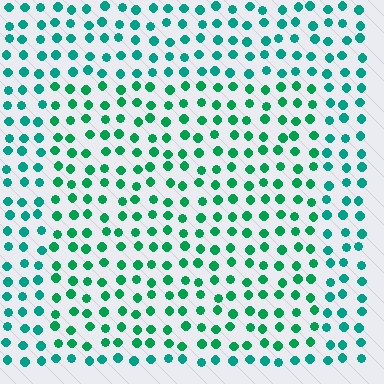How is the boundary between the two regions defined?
The boundary is defined purely by a slight shift in hue (about 22 degrees). Spacing, size, and orientation are identical on both sides.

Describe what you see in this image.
The image is filled with small teal elements in a uniform arrangement. A rectangle-shaped region is visible where the elements are tinted to a slightly different hue, forming a subtle color boundary.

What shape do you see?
I see a rectangle.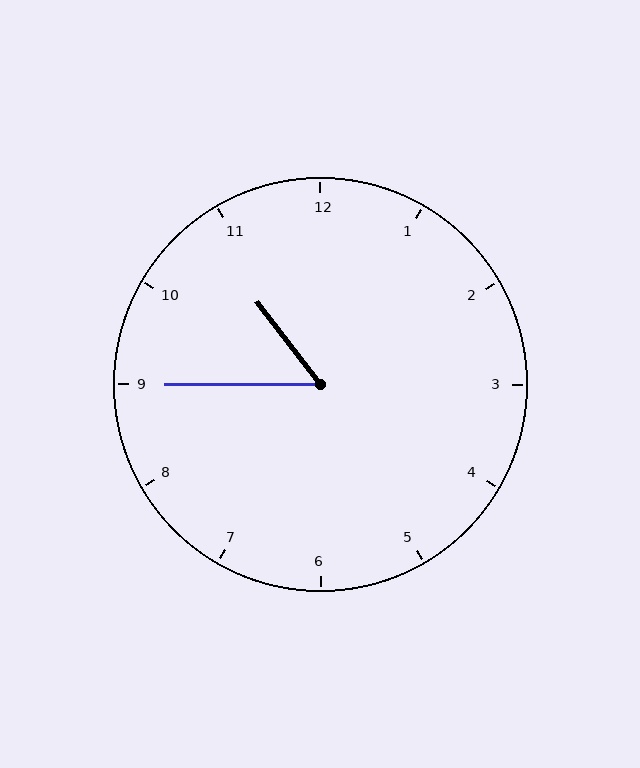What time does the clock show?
10:45.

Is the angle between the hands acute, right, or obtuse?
It is acute.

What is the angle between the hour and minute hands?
Approximately 52 degrees.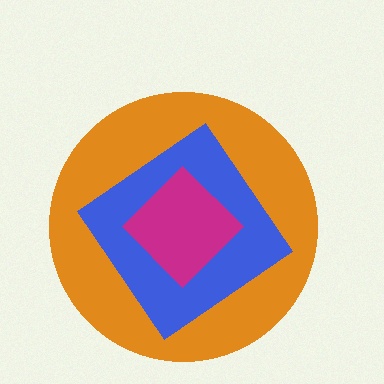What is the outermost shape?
The orange circle.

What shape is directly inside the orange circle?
The blue diamond.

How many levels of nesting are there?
3.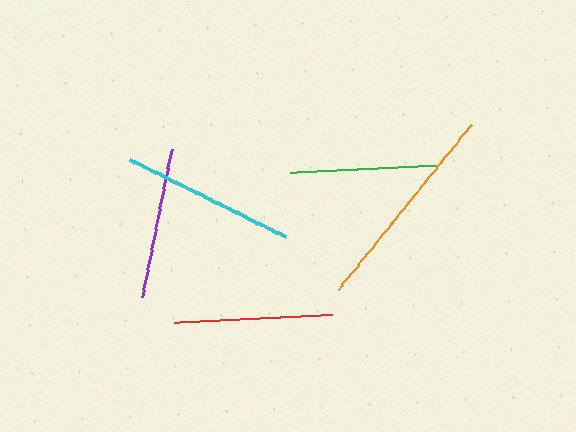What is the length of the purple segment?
The purple segment is approximately 152 pixels long.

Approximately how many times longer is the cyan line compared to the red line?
The cyan line is approximately 1.1 times the length of the red line.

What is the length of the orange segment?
The orange segment is approximately 212 pixels long.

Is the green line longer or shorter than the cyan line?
The cyan line is longer than the green line.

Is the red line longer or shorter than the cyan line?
The cyan line is longer than the red line.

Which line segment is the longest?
The orange line is the longest at approximately 212 pixels.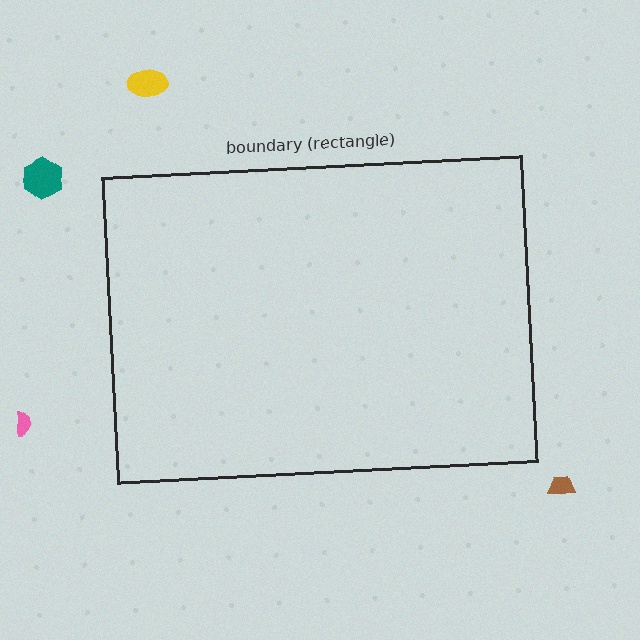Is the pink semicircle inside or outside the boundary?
Outside.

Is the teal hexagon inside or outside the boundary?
Outside.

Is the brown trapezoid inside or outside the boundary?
Outside.